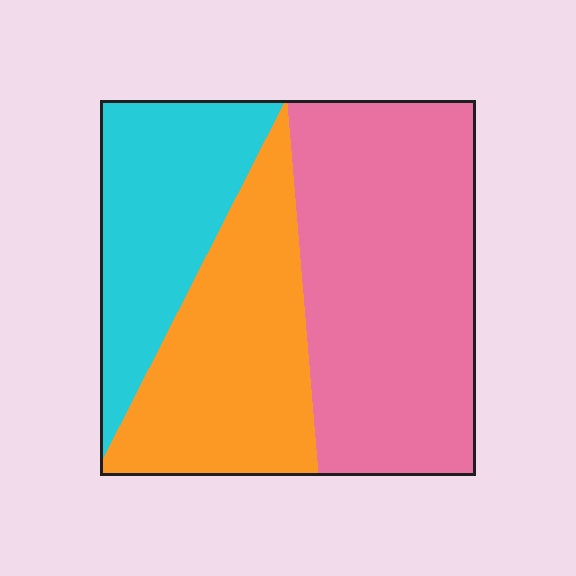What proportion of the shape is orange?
Orange takes up about one third (1/3) of the shape.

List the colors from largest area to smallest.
From largest to smallest: pink, orange, cyan.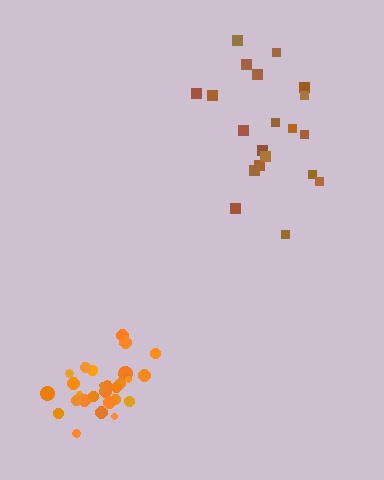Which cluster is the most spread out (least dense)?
Brown.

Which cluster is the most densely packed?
Orange.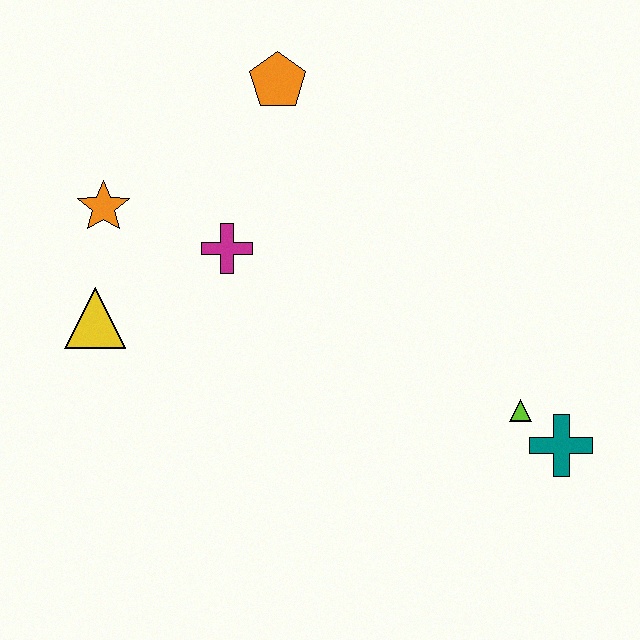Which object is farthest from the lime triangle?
The orange star is farthest from the lime triangle.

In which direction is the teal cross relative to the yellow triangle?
The teal cross is to the right of the yellow triangle.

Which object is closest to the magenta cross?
The orange star is closest to the magenta cross.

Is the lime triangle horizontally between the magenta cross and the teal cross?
Yes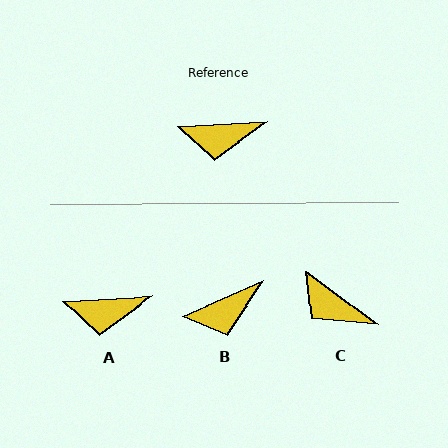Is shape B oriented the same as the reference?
No, it is off by about 20 degrees.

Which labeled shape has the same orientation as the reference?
A.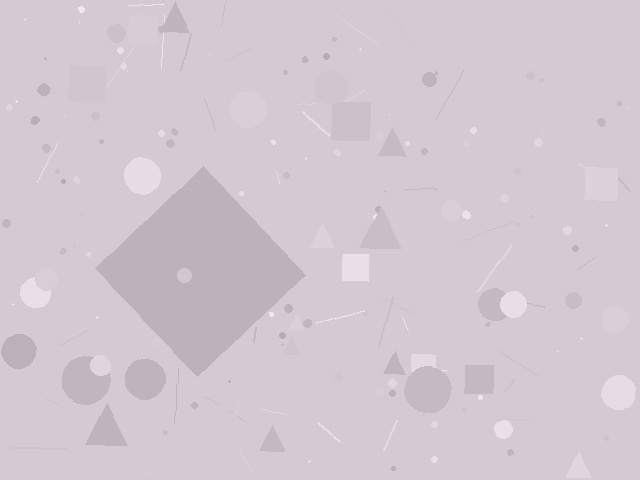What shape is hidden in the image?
A diamond is hidden in the image.